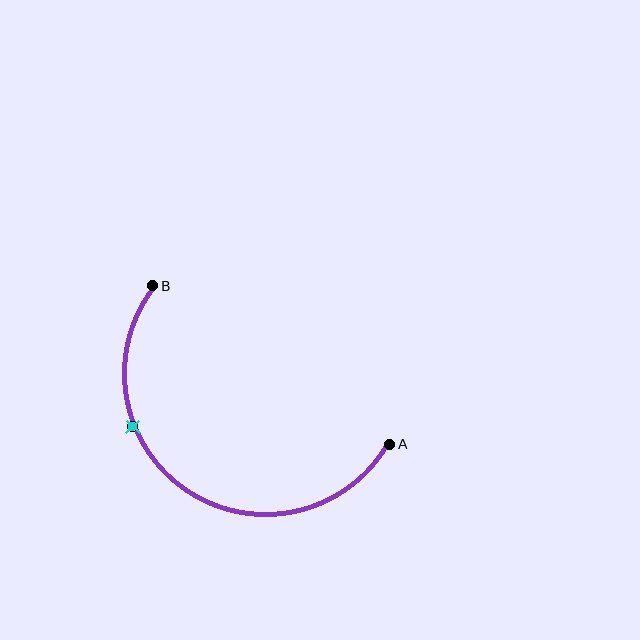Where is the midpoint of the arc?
The arc midpoint is the point on the curve farthest from the straight line joining A and B. It sits below and to the left of that line.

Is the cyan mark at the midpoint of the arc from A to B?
No. The cyan mark lies on the arc but is closer to endpoint B. The arc midpoint would be at the point on the curve equidistant along the arc from both A and B.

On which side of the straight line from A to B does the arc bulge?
The arc bulges below and to the left of the straight line connecting A and B.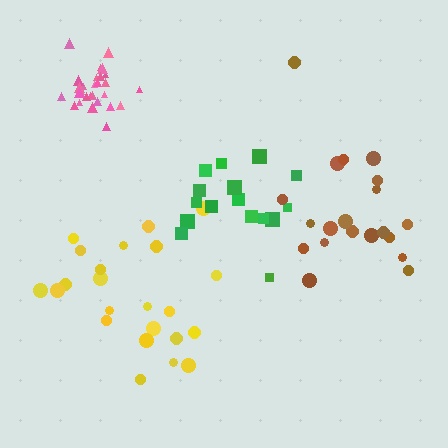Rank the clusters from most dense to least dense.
pink, green, brown, yellow.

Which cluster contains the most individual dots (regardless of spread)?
Pink (28).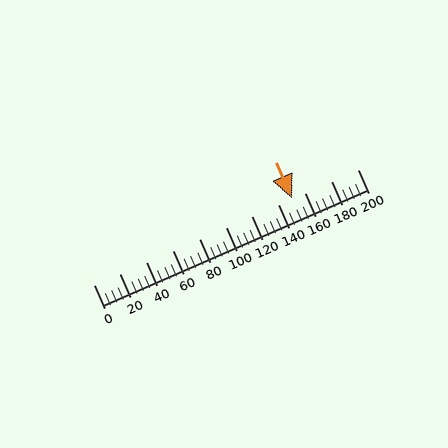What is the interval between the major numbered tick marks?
The major tick marks are spaced 20 units apart.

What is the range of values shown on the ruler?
The ruler shows values from 0 to 200.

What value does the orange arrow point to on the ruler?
The orange arrow points to approximately 150.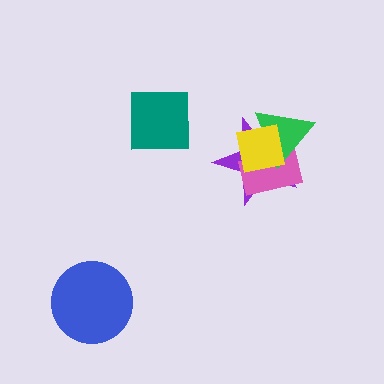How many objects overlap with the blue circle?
0 objects overlap with the blue circle.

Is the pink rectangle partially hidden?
Yes, it is partially covered by another shape.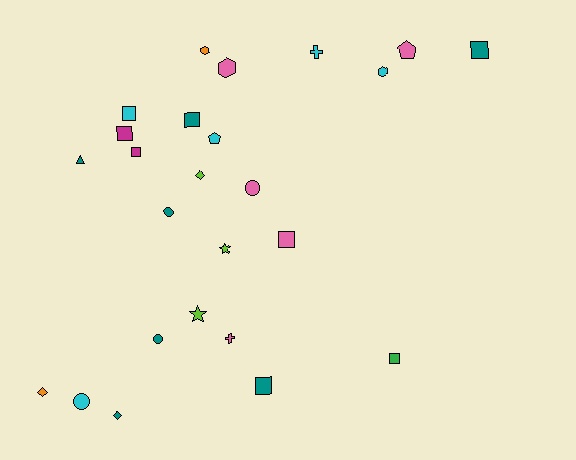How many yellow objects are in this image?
There are no yellow objects.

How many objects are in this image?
There are 25 objects.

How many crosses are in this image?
There are 2 crosses.